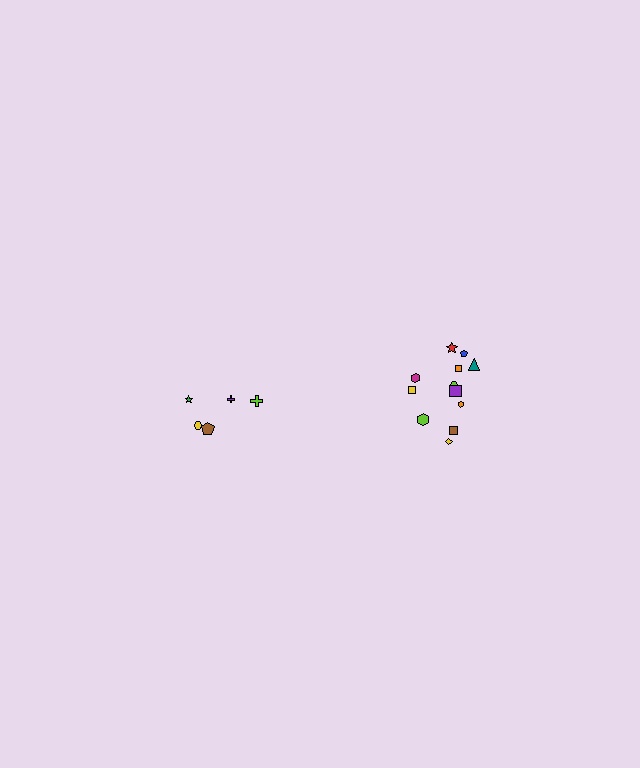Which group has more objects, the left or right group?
The right group.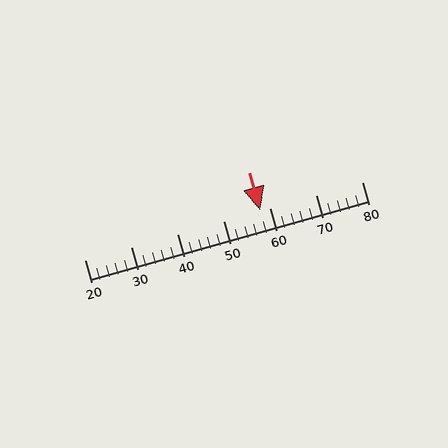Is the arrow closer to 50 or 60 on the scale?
The arrow is closer to 60.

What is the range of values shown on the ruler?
The ruler shows values from 20 to 80.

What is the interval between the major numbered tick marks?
The major tick marks are spaced 10 units apart.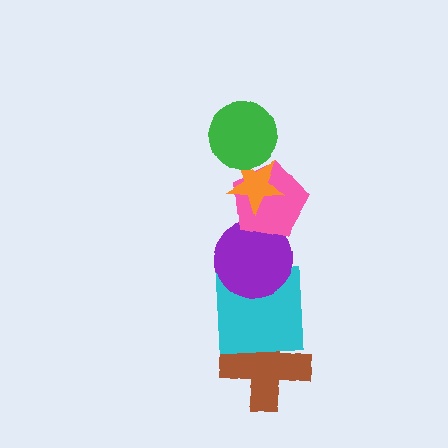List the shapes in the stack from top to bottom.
From top to bottom: the green circle, the orange star, the pink pentagon, the purple circle, the cyan square, the brown cross.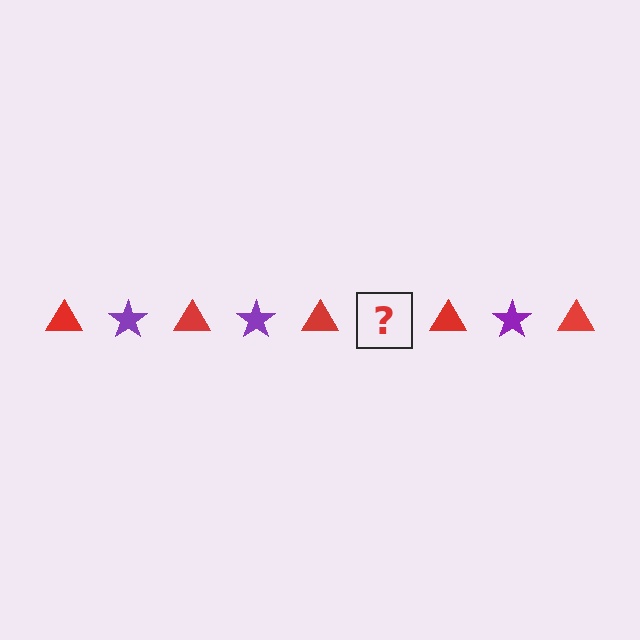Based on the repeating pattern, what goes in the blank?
The blank should be a purple star.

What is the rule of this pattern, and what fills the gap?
The rule is that the pattern alternates between red triangle and purple star. The gap should be filled with a purple star.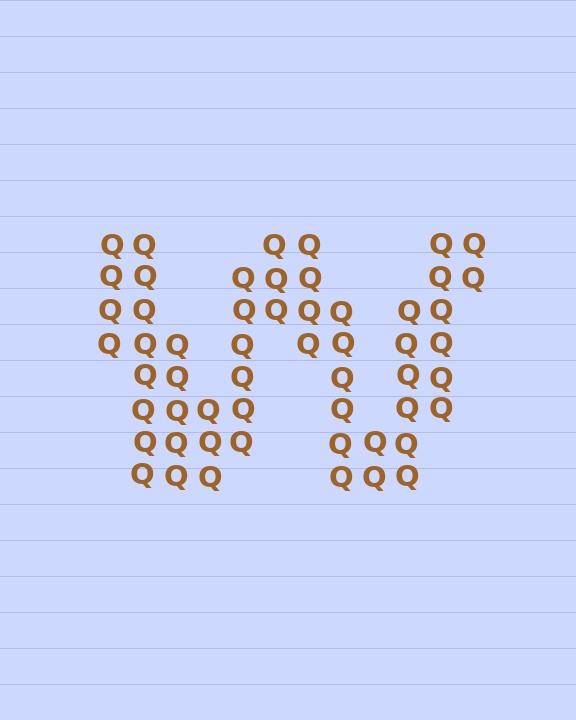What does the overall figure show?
The overall figure shows the letter W.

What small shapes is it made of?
It is made of small letter Q's.